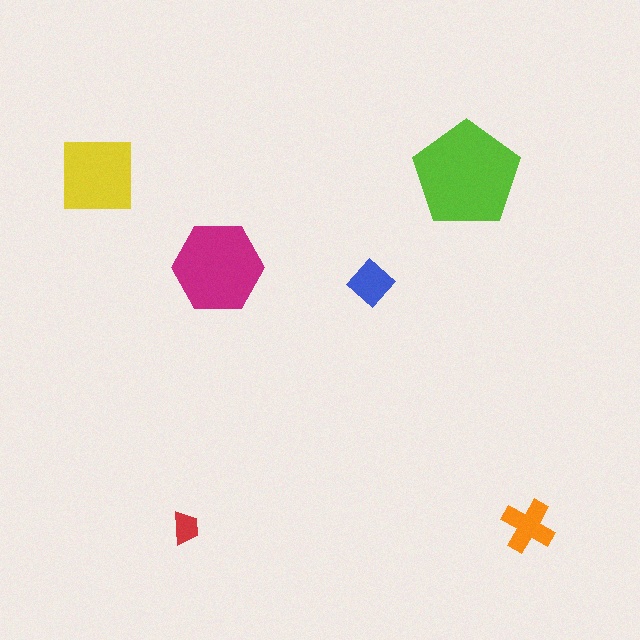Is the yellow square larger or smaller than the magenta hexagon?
Smaller.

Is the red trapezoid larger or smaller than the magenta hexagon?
Smaller.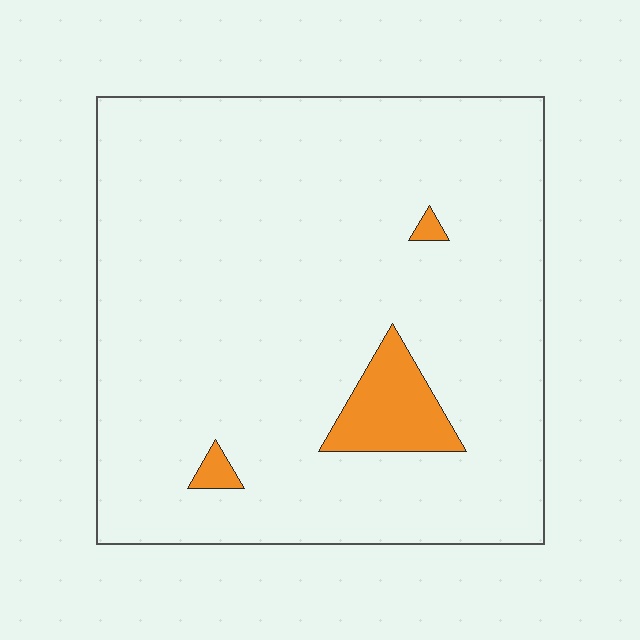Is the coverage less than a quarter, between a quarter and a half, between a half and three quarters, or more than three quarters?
Less than a quarter.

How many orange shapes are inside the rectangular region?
3.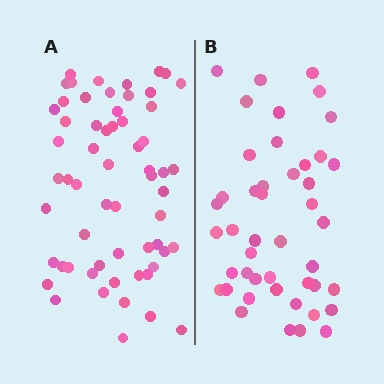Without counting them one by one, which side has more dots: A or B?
Region A (the left region) has more dots.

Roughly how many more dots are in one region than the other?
Region A has approximately 15 more dots than region B.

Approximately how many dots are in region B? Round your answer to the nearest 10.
About 40 dots. (The exact count is 45, which rounds to 40.)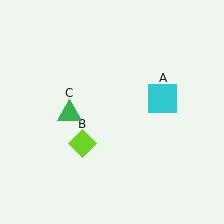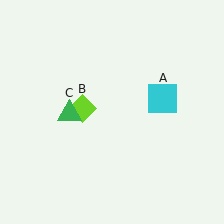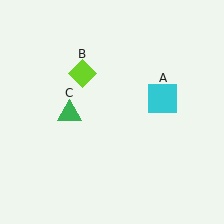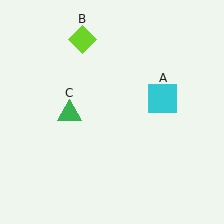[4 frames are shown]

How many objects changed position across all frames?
1 object changed position: lime diamond (object B).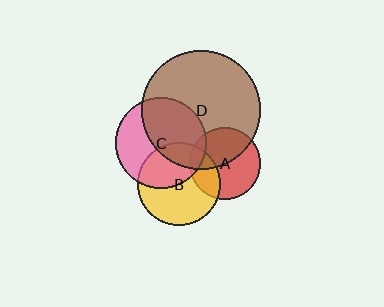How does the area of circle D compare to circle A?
Approximately 2.7 times.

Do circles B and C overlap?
Yes.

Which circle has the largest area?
Circle D (brown).